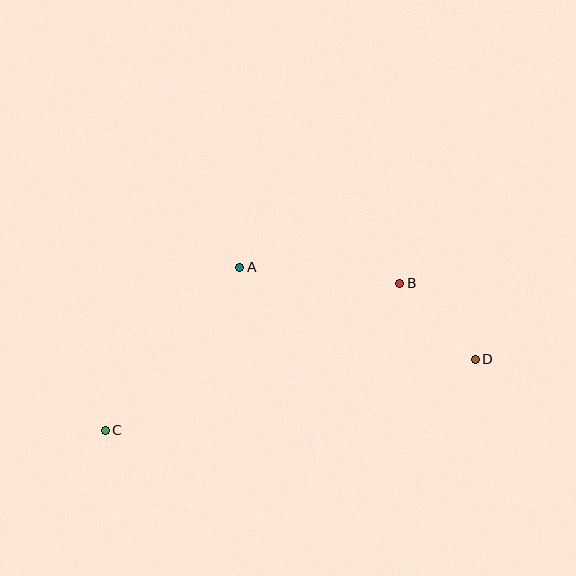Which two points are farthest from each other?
Points C and D are farthest from each other.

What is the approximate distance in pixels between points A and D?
The distance between A and D is approximately 253 pixels.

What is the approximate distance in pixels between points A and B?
The distance between A and B is approximately 161 pixels.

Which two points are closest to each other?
Points B and D are closest to each other.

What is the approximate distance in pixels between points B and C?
The distance between B and C is approximately 329 pixels.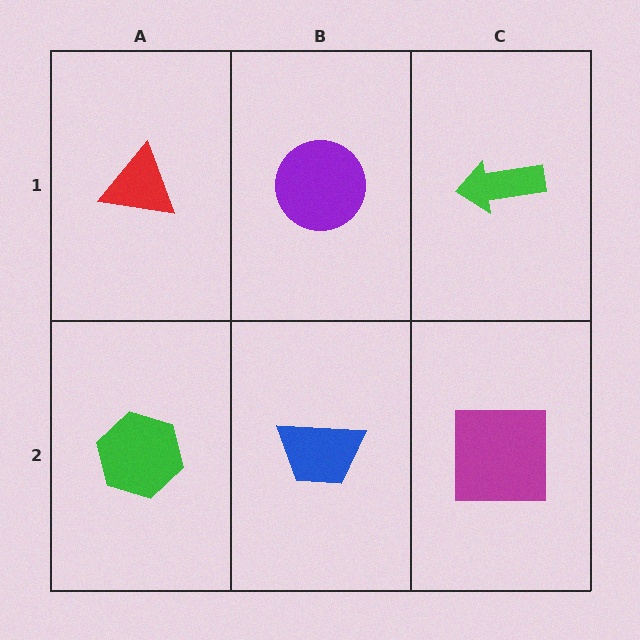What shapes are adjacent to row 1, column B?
A blue trapezoid (row 2, column B), a red triangle (row 1, column A), a green arrow (row 1, column C).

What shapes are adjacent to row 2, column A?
A red triangle (row 1, column A), a blue trapezoid (row 2, column B).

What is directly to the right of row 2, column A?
A blue trapezoid.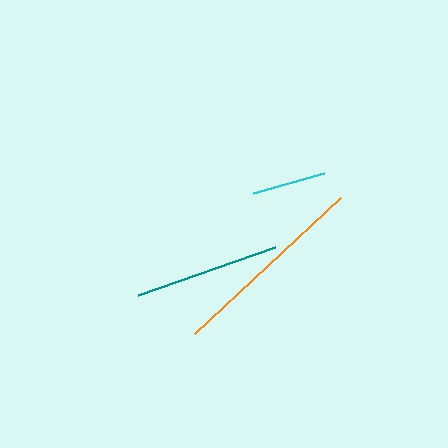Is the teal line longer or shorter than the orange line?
The orange line is longer than the teal line.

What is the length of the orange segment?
The orange segment is approximately 199 pixels long.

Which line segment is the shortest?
The cyan line is the shortest at approximately 74 pixels.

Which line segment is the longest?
The orange line is the longest at approximately 199 pixels.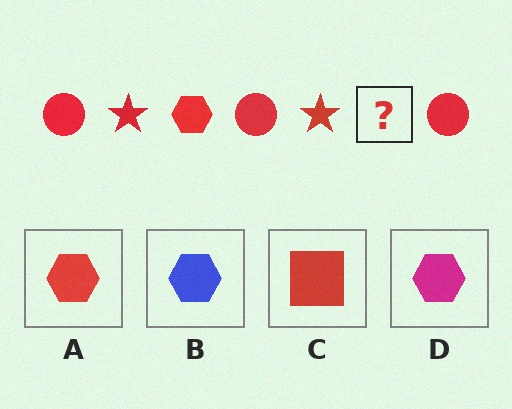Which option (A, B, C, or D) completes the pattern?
A.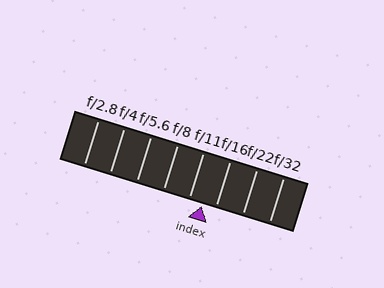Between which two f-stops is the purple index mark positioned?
The index mark is between f/11 and f/16.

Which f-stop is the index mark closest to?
The index mark is closest to f/11.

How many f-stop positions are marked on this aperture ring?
There are 8 f-stop positions marked.